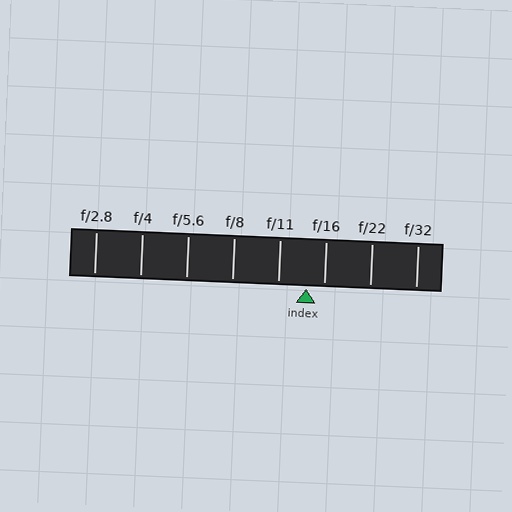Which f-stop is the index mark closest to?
The index mark is closest to f/16.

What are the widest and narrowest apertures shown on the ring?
The widest aperture shown is f/2.8 and the narrowest is f/32.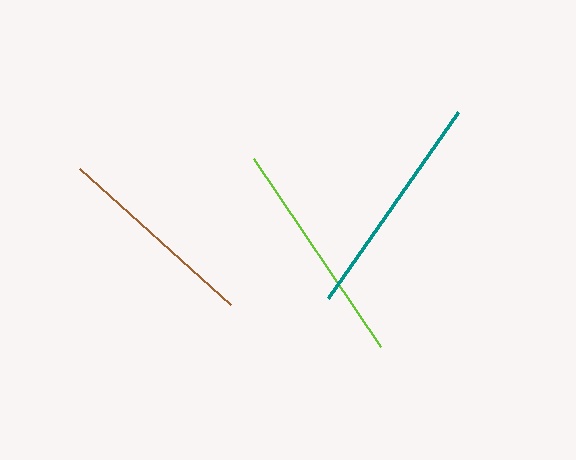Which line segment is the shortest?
The brown line is the shortest at approximately 203 pixels.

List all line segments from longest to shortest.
From longest to shortest: teal, lime, brown.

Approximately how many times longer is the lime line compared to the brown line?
The lime line is approximately 1.1 times the length of the brown line.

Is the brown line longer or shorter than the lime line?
The lime line is longer than the brown line.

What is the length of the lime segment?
The lime segment is approximately 227 pixels long.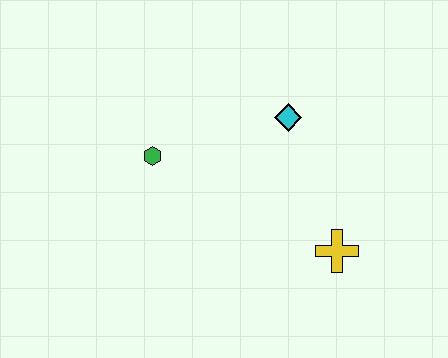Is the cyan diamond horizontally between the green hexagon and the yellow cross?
Yes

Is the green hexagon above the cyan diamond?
No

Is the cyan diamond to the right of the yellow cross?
No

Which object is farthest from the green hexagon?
The yellow cross is farthest from the green hexagon.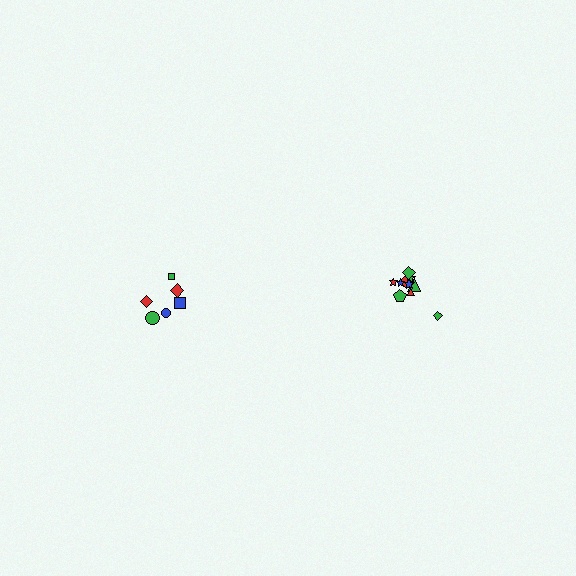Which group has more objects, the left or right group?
The right group.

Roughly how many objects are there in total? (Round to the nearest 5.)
Roughly 15 objects in total.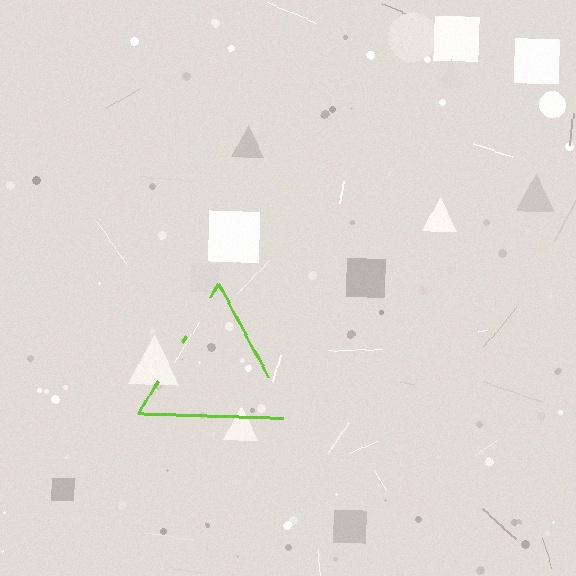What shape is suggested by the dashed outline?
The dashed outline suggests a triangle.